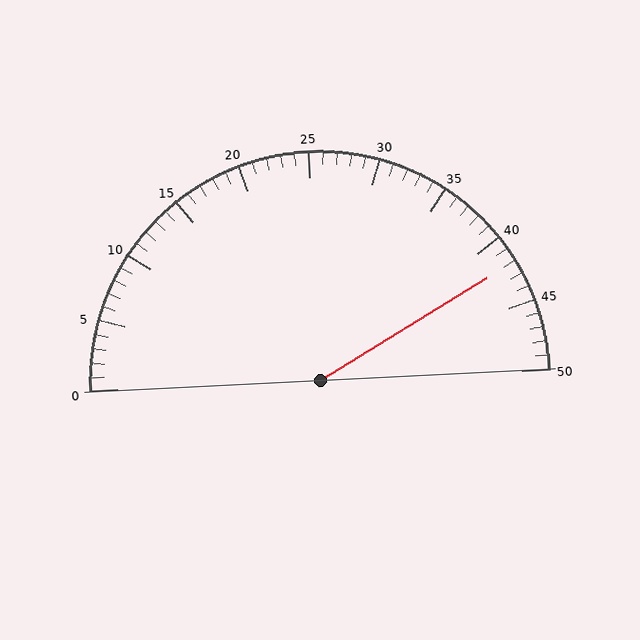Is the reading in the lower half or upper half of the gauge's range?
The reading is in the upper half of the range (0 to 50).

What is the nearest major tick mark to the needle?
The nearest major tick mark is 40.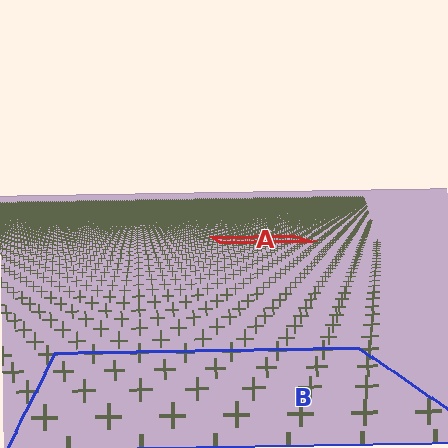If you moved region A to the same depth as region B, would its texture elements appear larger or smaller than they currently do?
They would appear larger. At a closer depth, the same texture elements are projected at a bigger on-screen size.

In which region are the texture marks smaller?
The texture marks are smaller in region A, because it is farther away.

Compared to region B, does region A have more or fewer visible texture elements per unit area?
Region A has more texture elements per unit area — they are packed more densely because it is farther away.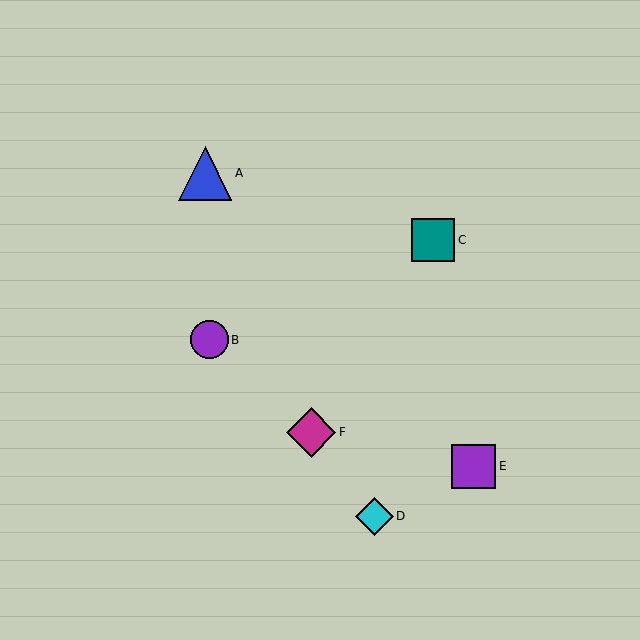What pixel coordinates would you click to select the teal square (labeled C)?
Click at (433, 240) to select the teal square C.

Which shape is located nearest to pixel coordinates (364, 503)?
The cyan diamond (labeled D) at (375, 516) is nearest to that location.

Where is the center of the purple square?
The center of the purple square is at (474, 466).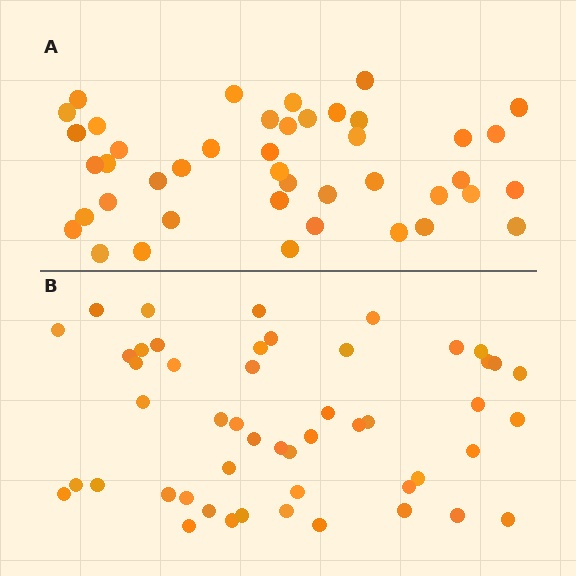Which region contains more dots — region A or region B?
Region B (the bottom region) has more dots.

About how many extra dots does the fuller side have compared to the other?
Region B has roughly 8 or so more dots than region A.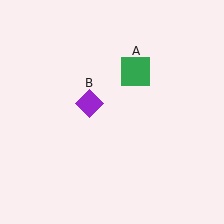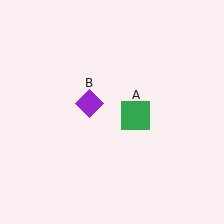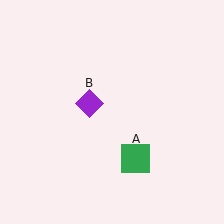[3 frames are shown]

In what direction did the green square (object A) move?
The green square (object A) moved down.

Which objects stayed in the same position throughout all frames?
Purple diamond (object B) remained stationary.